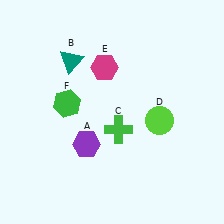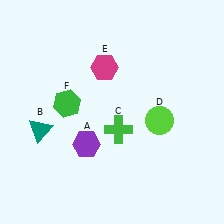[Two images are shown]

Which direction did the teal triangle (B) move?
The teal triangle (B) moved down.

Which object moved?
The teal triangle (B) moved down.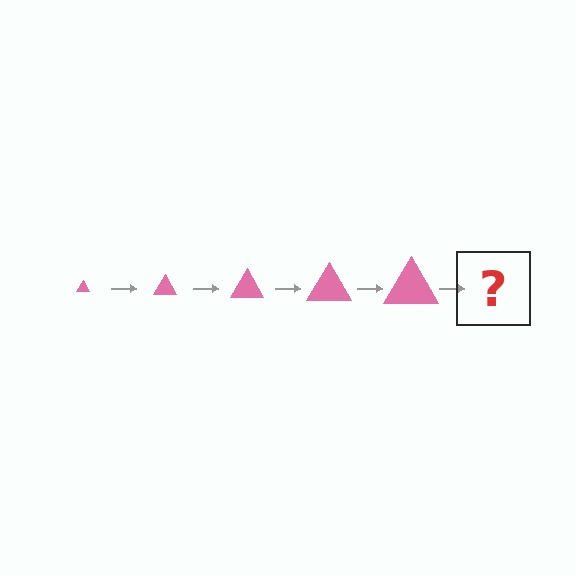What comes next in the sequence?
The next element should be a pink triangle, larger than the previous one.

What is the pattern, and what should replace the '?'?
The pattern is that the triangle gets progressively larger each step. The '?' should be a pink triangle, larger than the previous one.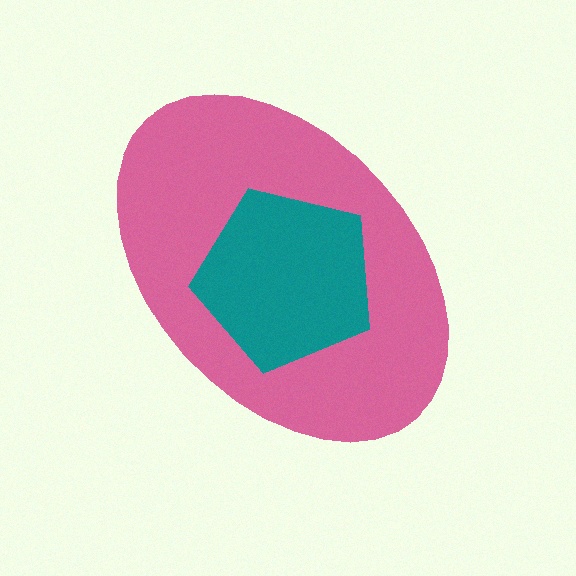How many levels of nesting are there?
2.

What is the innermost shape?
The teal pentagon.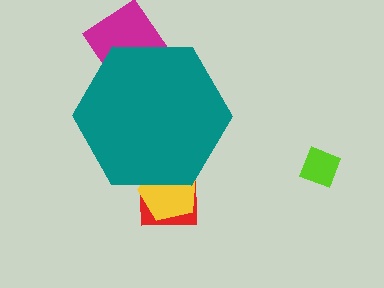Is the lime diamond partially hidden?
No, the lime diamond is fully visible.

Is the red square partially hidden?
Yes, the red square is partially hidden behind the teal hexagon.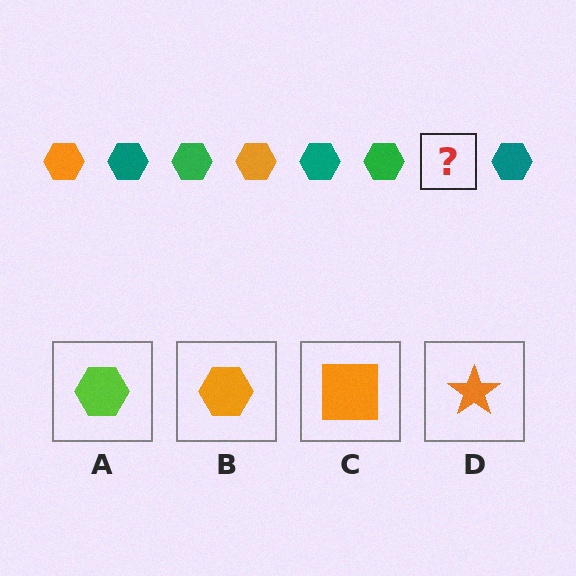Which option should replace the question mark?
Option B.